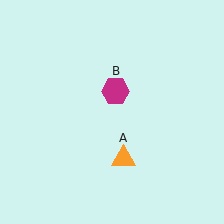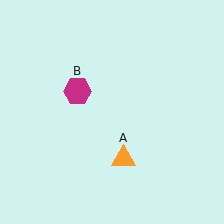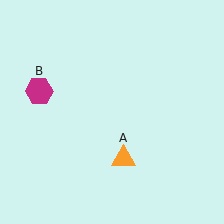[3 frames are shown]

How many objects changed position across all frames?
1 object changed position: magenta hexagon (object B).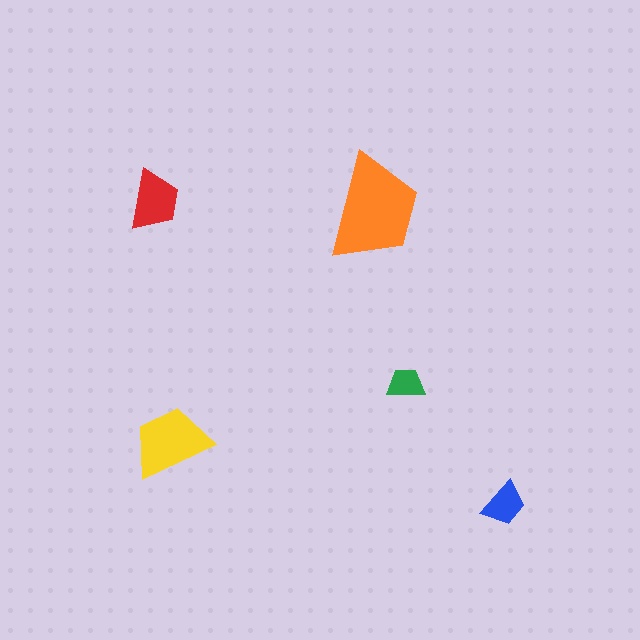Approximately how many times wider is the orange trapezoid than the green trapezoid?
About 3 times wider.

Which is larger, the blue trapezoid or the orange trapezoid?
The orange one.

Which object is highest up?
The red trapezoid is topmost.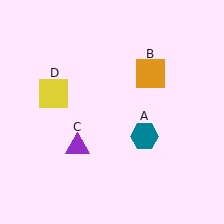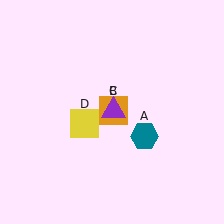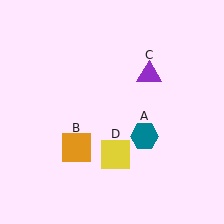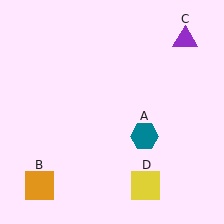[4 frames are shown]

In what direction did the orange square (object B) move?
The orange square (object B) moved down and to the left.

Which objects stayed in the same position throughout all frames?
Teal hexagon (object A) remained stationary.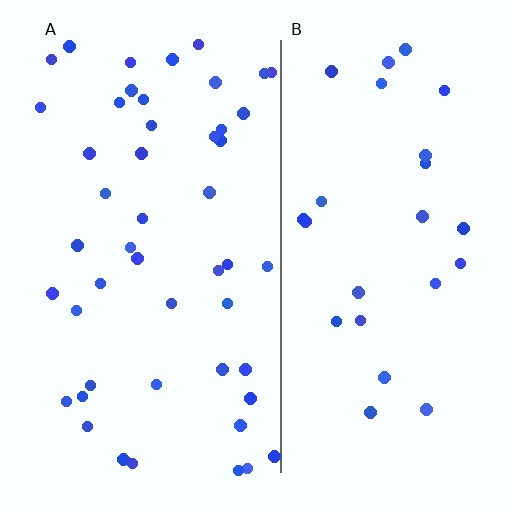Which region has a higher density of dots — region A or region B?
A (the left).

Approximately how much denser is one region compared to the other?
Approximately 1.9× — region A over region B.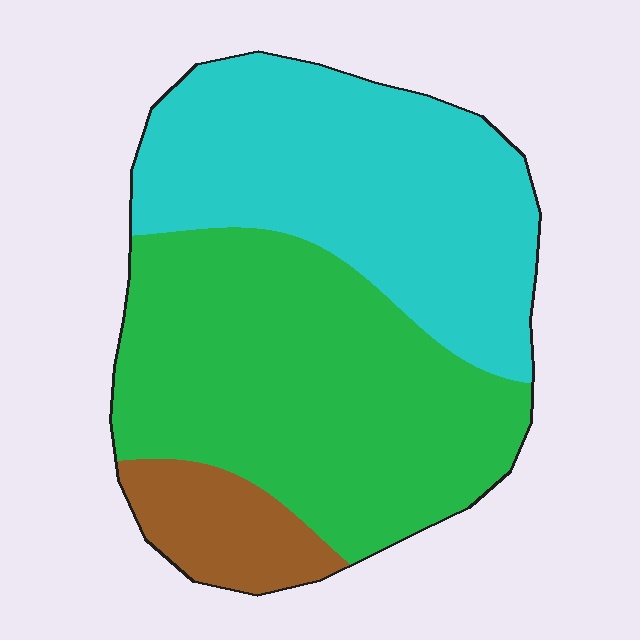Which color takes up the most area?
Green, at roughly 50%.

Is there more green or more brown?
Green.